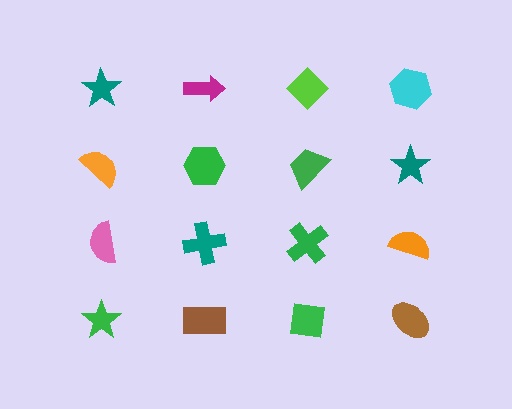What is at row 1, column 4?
A cyan hexagon.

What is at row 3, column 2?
A teal cross.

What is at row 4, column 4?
A brown ellipse.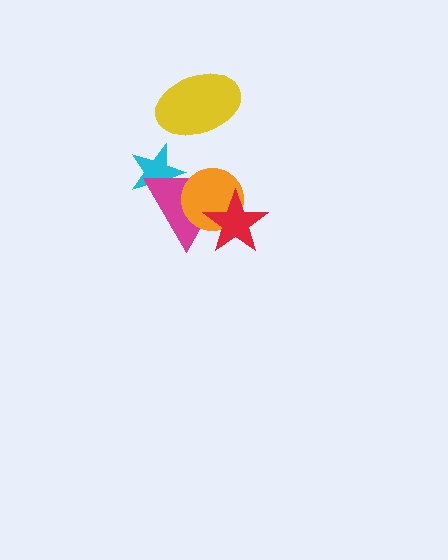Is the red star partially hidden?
No, no other shape covers it.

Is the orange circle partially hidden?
Yes, it is partially covered by another shape.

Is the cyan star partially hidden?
Yes, it is partially covered by another shape.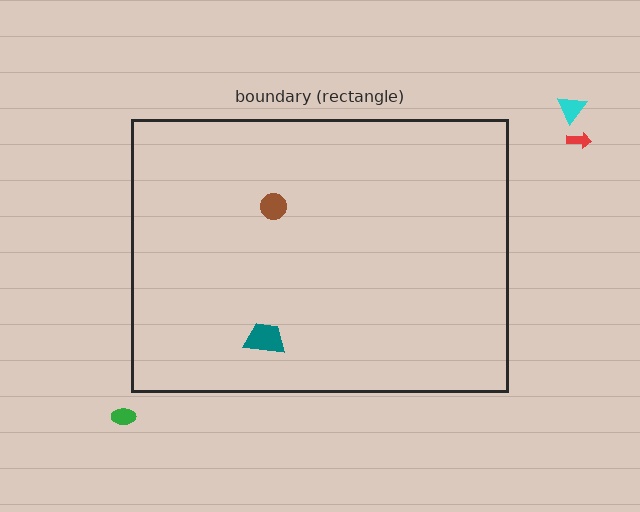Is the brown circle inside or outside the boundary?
Inside.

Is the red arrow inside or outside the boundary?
Outside.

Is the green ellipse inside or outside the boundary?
Outside.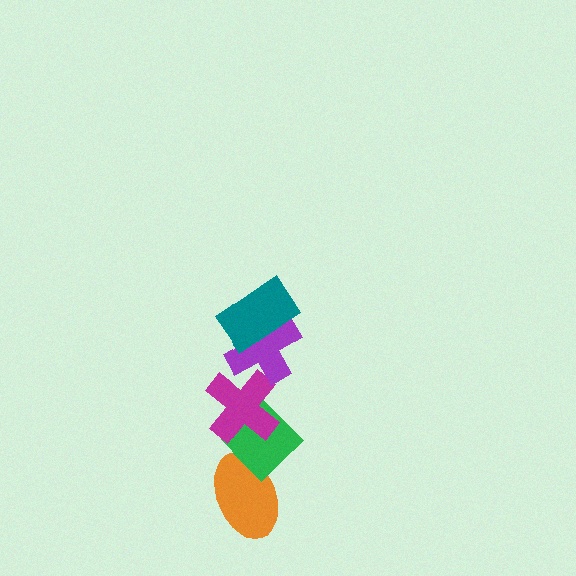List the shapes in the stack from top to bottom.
From top to bottom: the teal rectangle, the purple cross, the magenta cross, the green diamond, the orange ellipse.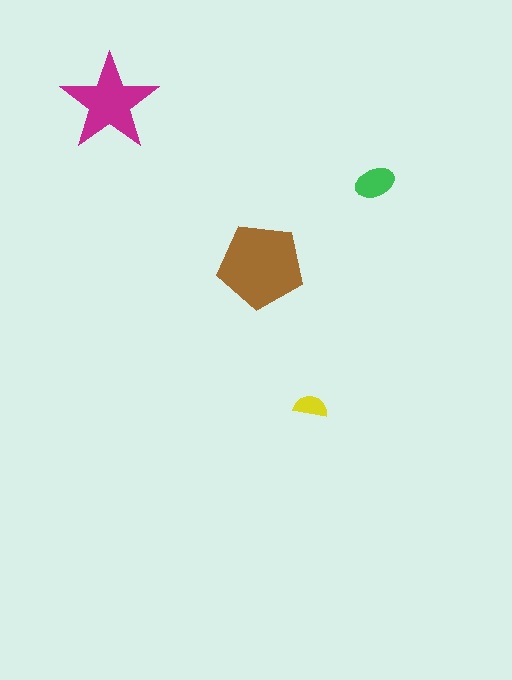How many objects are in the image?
There are 4 objects in the image.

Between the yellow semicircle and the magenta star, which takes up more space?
The magenta star.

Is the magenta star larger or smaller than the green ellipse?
Larger.